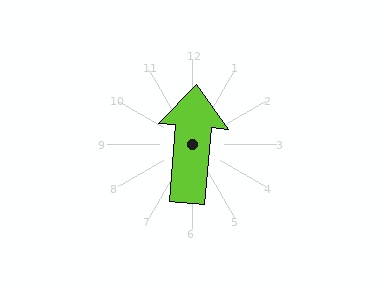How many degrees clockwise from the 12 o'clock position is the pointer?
Approximately 5 degrees.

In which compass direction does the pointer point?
North.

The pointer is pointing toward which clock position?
Roughly 12 o'clock.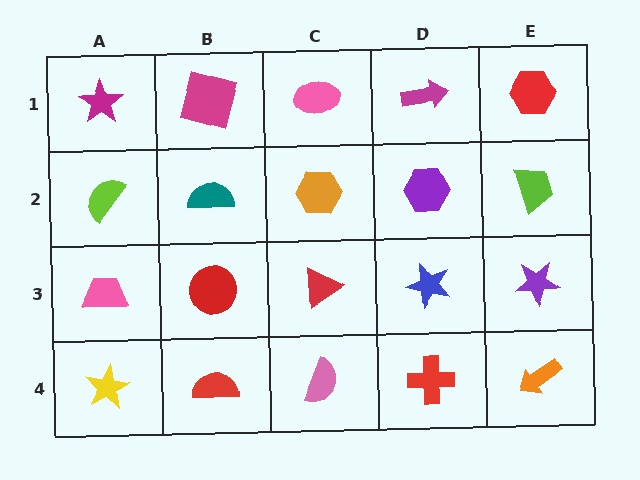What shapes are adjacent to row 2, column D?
A magenta arrow (row 1, column D), a blue star (row 3, column D), an orange hexagon (row 2, column C), a lime trapezoid (row 2, column E).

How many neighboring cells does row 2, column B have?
4.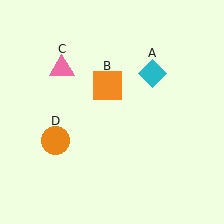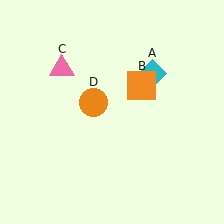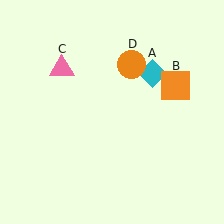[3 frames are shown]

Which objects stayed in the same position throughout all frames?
Cyan diamond (object A) and pink triangle (object C) remained stationary.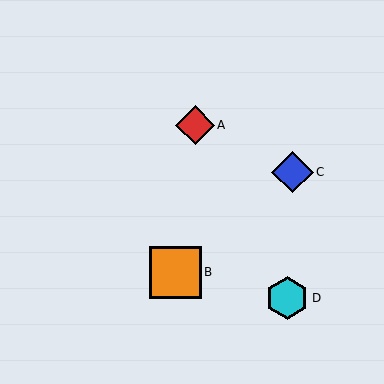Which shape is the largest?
The orange square (labeled B) is the largest.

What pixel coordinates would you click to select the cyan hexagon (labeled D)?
Click at (287, 298) to select the cyan hexagon D.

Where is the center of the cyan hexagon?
The center of the cyan hexagon is at (287, 298).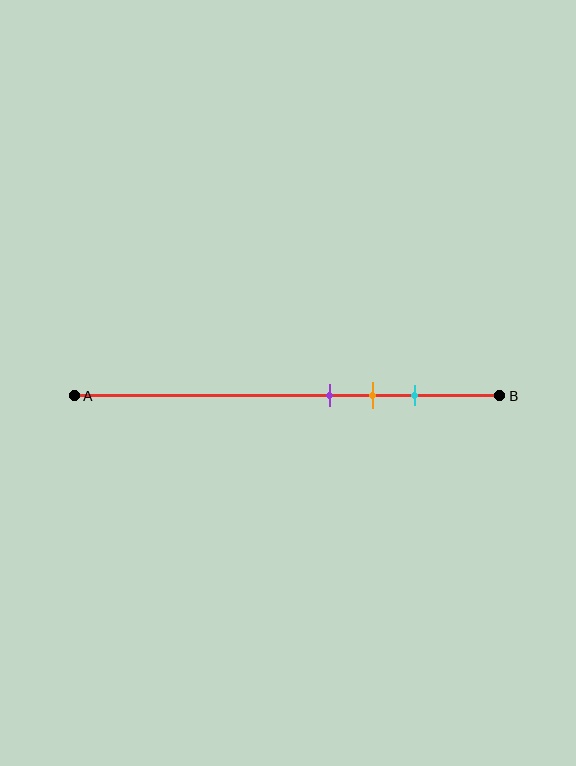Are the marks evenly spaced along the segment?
Yes, the marks are approximately evenly spaced.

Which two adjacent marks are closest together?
The purple and orange marks are the closest adjacent pair.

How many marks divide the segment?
There are 3 marks dividing the segment.